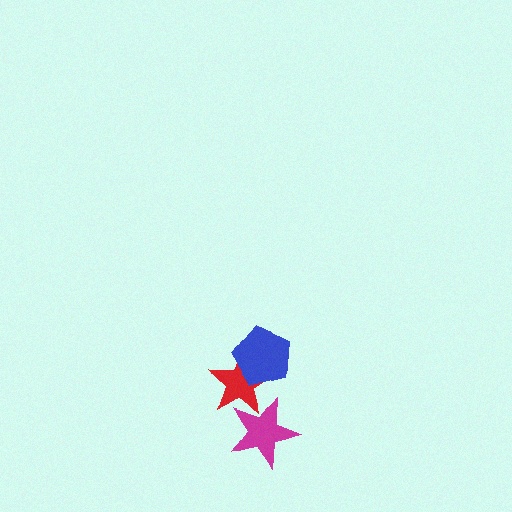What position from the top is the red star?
The red star is 2nd from the top.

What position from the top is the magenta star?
The magenta star is 3rd from the top.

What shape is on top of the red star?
The blue pentagon is on top of the red star.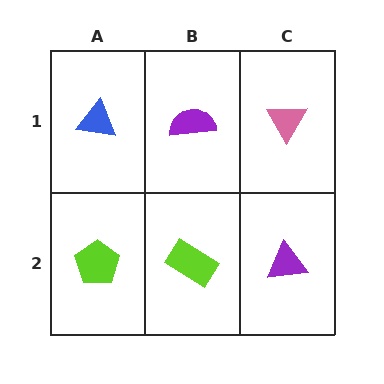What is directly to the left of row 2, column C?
A lime rectangle.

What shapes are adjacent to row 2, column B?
A purple semicircle (row 1, column B), a lime pentagon (row 2, column A), a purple triangle (row 2, column C).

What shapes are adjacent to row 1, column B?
A lime rectangle (row 2, column B), a blue triangle (row 1, column A), a pink triangle (row 1, column C).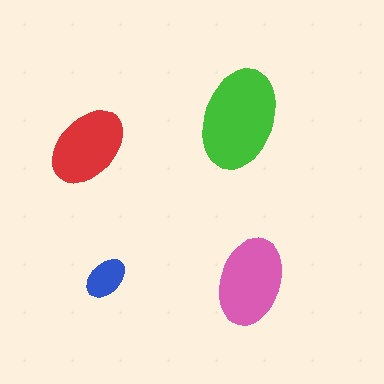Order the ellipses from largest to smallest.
the green one, the pink one, the red one, the blue one.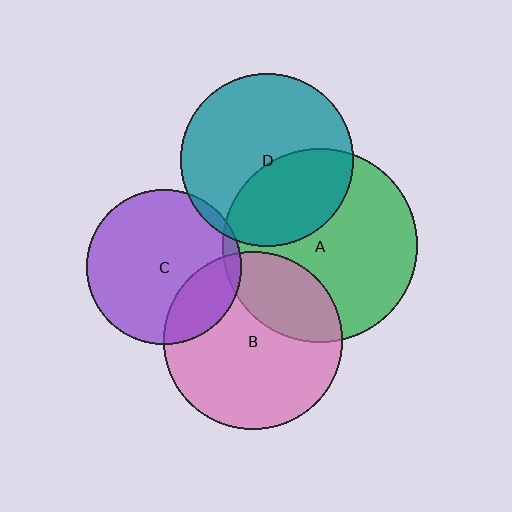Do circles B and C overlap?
Yes.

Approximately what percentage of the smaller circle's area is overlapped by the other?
Approximately 20%.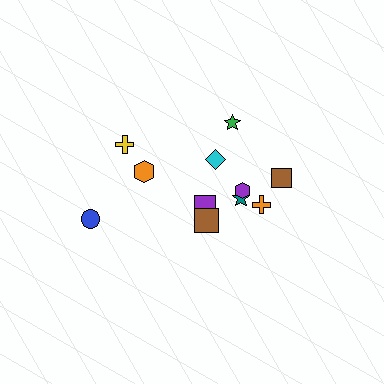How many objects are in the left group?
There are 3 objects.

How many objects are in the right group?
There are 8 objects.